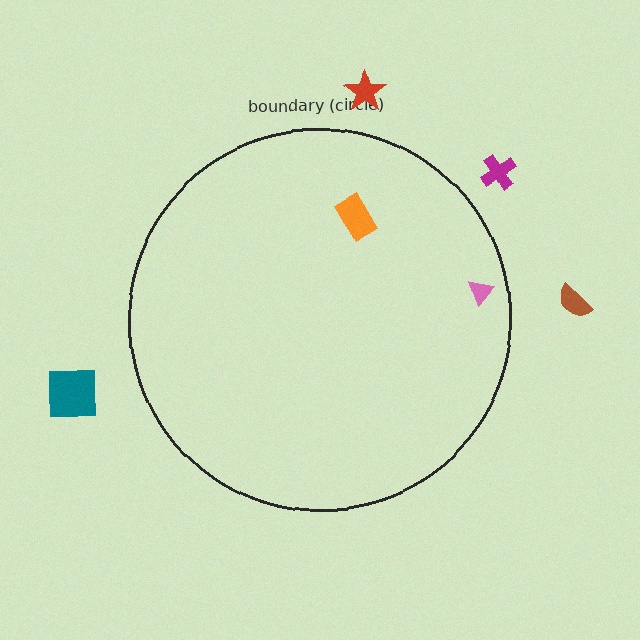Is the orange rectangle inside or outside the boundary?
Inside.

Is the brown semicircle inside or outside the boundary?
Outside.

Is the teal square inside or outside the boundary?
Outside.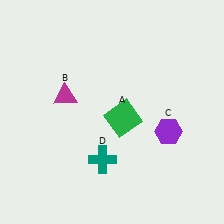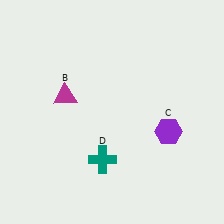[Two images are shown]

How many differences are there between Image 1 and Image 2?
There is 1 difference between the two images.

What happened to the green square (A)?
The green square (A) was removed in Image 2. It was in the bottom-right area of Image 1.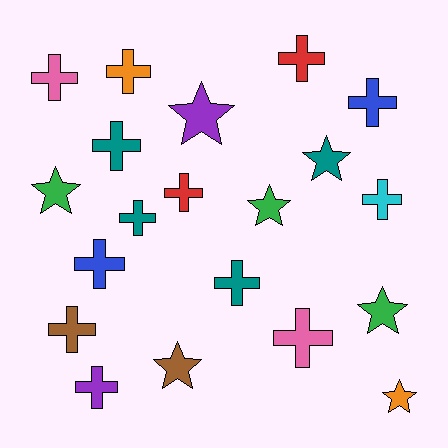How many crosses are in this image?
There are 13 crosses.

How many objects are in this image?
There are 20 objects.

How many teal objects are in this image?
There are 4 teal objects.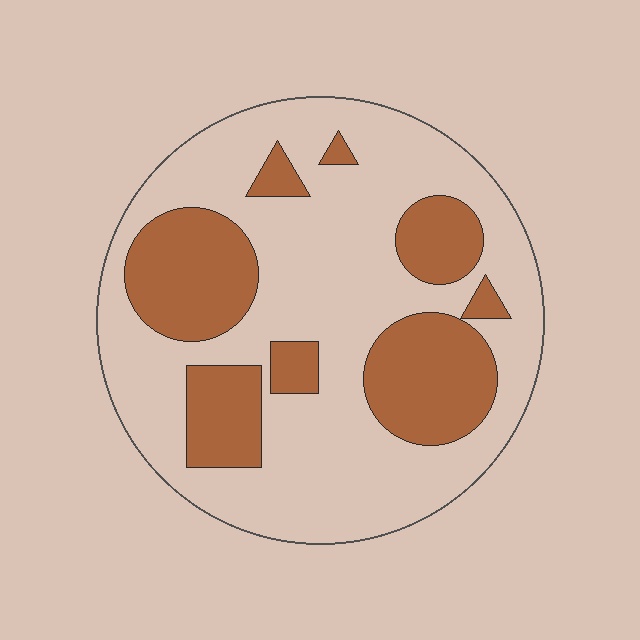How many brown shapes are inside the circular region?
8.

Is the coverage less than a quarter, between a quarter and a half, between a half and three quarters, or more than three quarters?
Between a quarter and a half.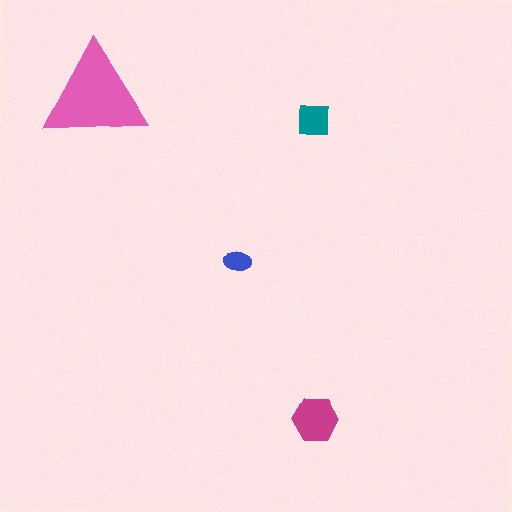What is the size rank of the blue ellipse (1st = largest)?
4th.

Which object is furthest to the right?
The magenta hexagon is rightmost.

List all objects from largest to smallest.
The pink triangle, the magenta hexagon, the teal square, the blue ellipse.